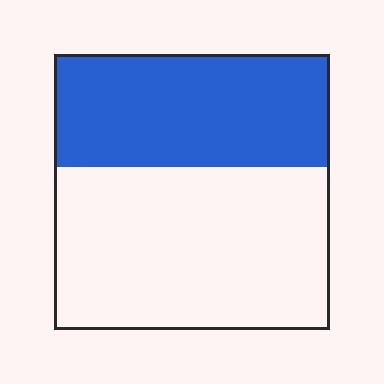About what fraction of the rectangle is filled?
About two fifths (2/5).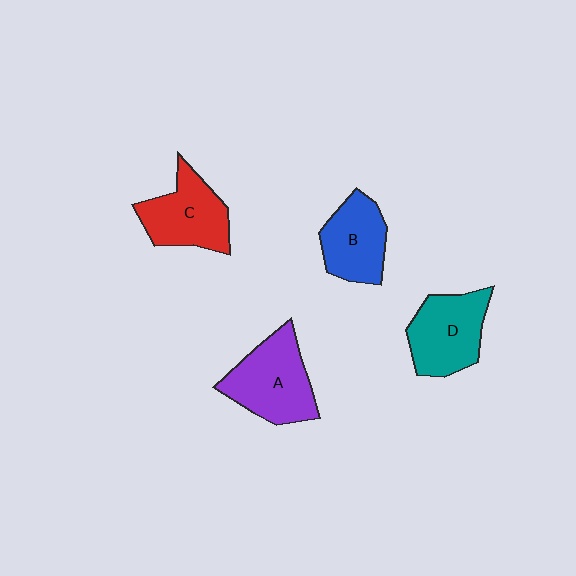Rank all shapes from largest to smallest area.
From largest to smallest: A (purple), D (teal), C (red), B (blue).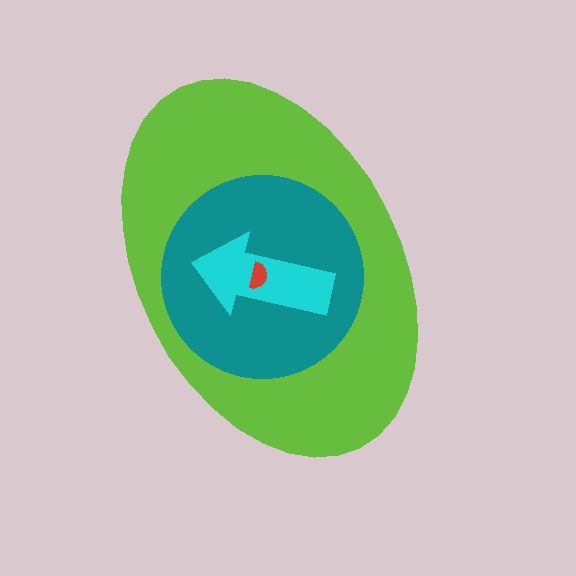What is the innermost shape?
The red semicircle.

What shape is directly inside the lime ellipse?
The teal circle.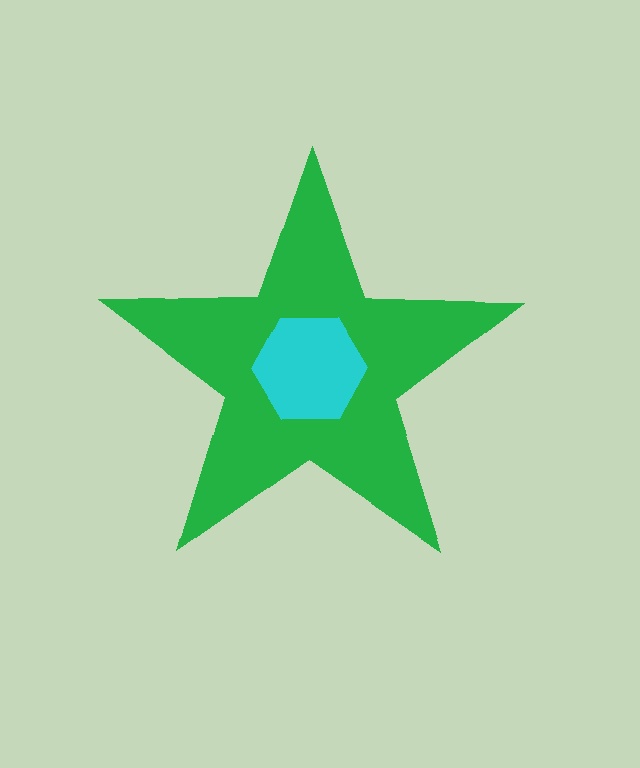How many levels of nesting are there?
2.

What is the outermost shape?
The green star.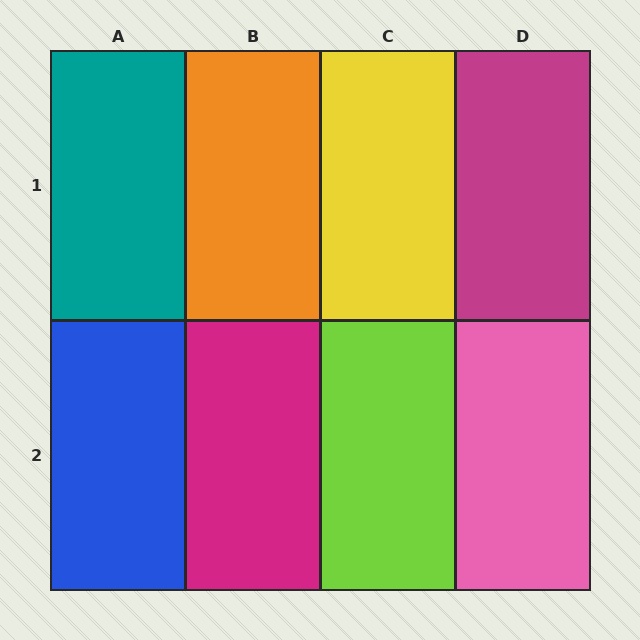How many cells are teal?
1 cell is teal.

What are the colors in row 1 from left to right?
Teal, orange, yellow, magenta.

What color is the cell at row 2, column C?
Lime.